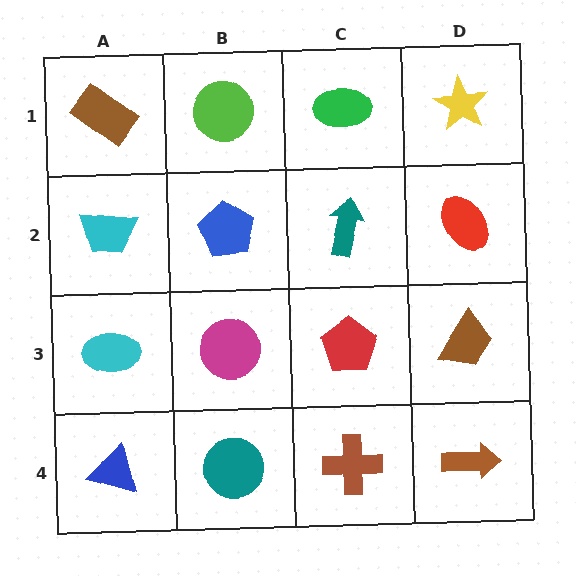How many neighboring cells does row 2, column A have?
3.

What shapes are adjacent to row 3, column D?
A red ellipse (row 2, column D), a brown arrow (row 4, column D), a red pentagon (row 3, column C).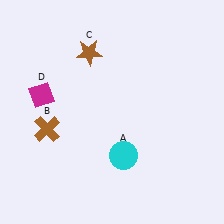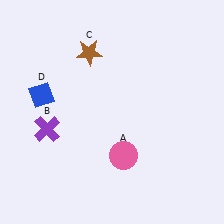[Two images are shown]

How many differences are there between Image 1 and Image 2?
There are 3 differences between the two images.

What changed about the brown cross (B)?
In Image 1, B is brown. In Image 2, it changed to purple.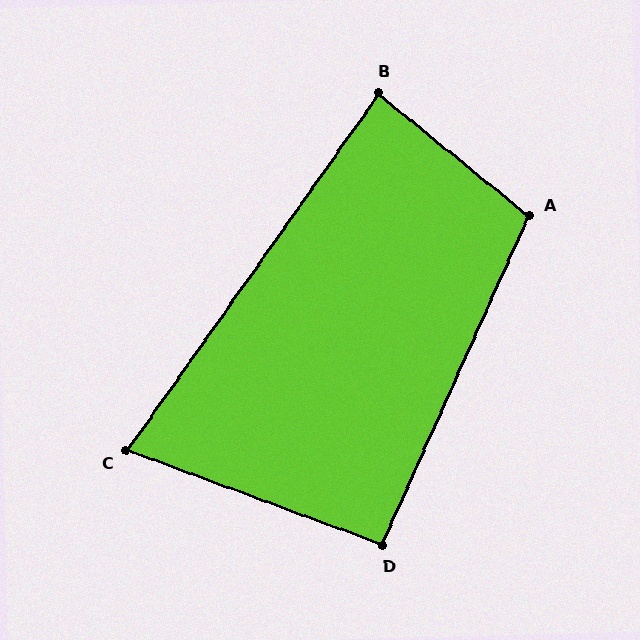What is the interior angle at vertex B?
Approximately 86 degrees (approximately right).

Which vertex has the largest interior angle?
A, at approximately 105 degrees.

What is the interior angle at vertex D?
Approximately 94 degrees (approximately right).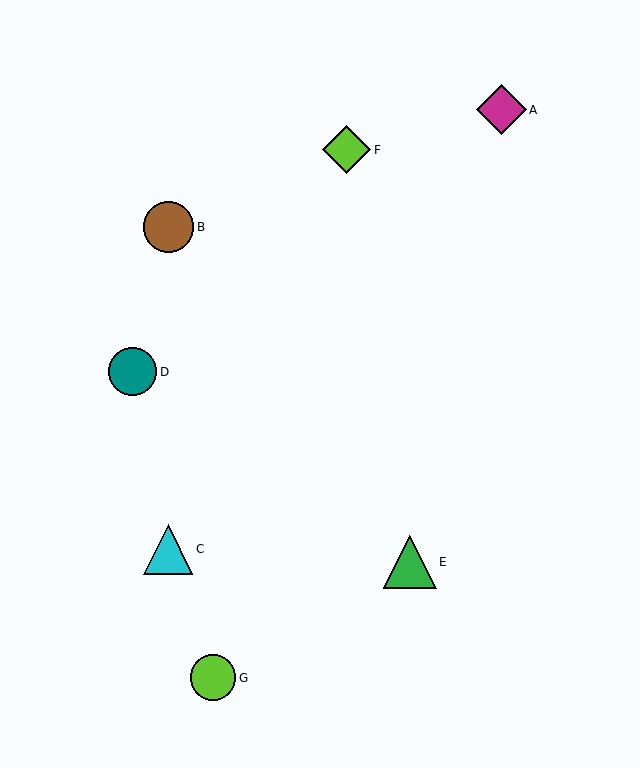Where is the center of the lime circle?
The center of the lime circle is at (213, 678).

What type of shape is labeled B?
Shape B is a brown circle.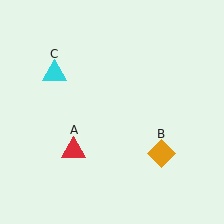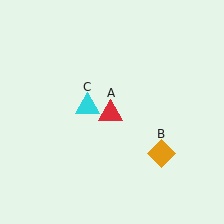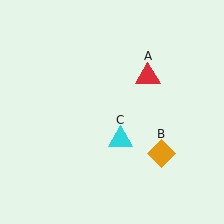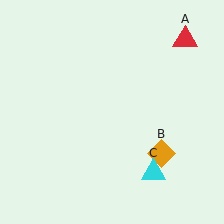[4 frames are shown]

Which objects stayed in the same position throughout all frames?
Orange diamond (object B) remained stationary.